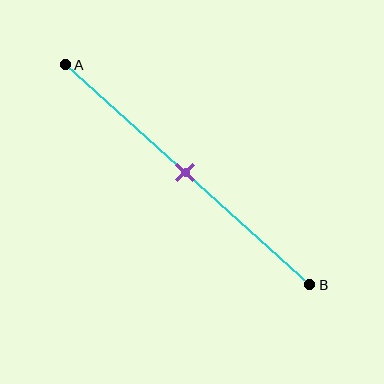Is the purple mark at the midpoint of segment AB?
Yes, the mark is approximately at the midpoint.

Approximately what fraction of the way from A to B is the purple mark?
The purple mark is approximately 50% of the way from A to B.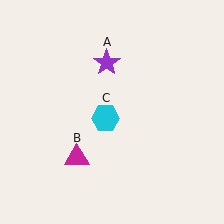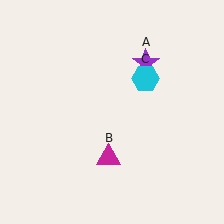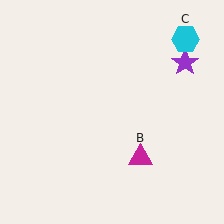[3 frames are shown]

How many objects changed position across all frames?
3 objects changed position: purple star (object A), magenta triangle (object B), cyan hexagon (object C).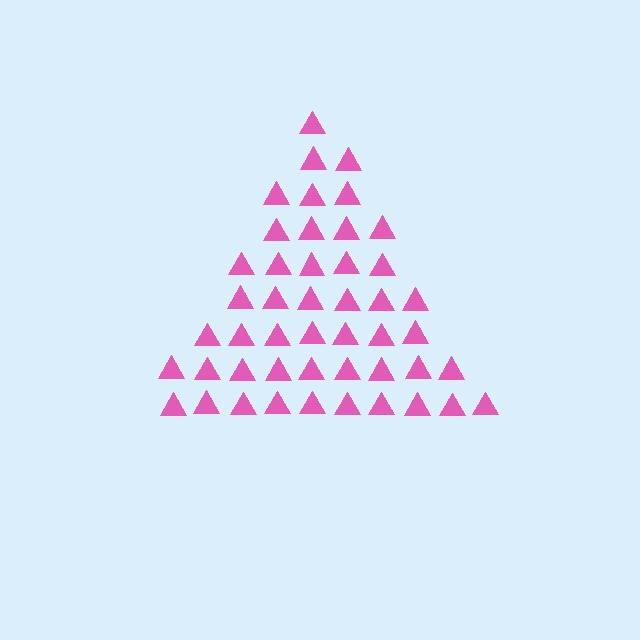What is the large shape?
The large shape is a triangle.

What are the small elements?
The small elements are triangles.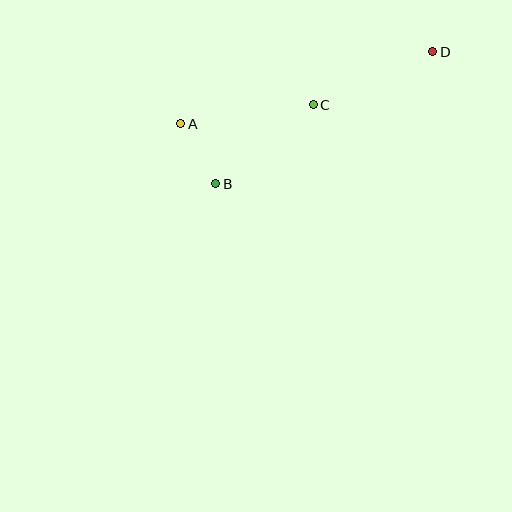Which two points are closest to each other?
Points A and B are closest to each other.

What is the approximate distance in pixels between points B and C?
The distance between B and C is approximately 126 pixels.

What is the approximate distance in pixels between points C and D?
The distance between C and D is approximately 131 pixels.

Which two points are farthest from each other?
Points A and D are farthest from each other.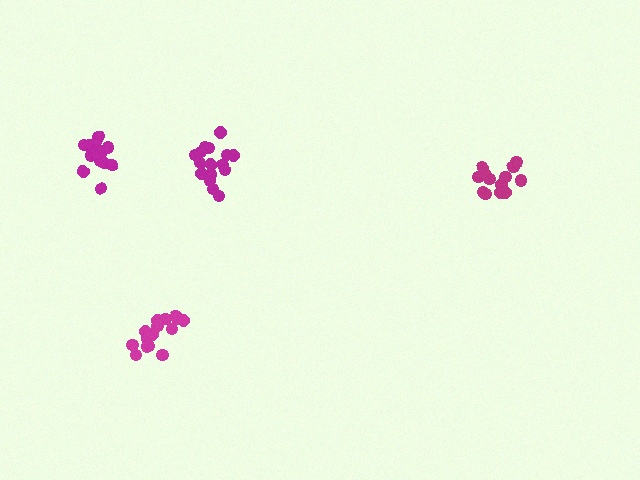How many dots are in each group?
Group 1: 13 dots, Group 2: 15 dots, Group 3: 13 dots, Group 4: 16 dots (57 total).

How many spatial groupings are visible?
There are 4 spatial groupings.